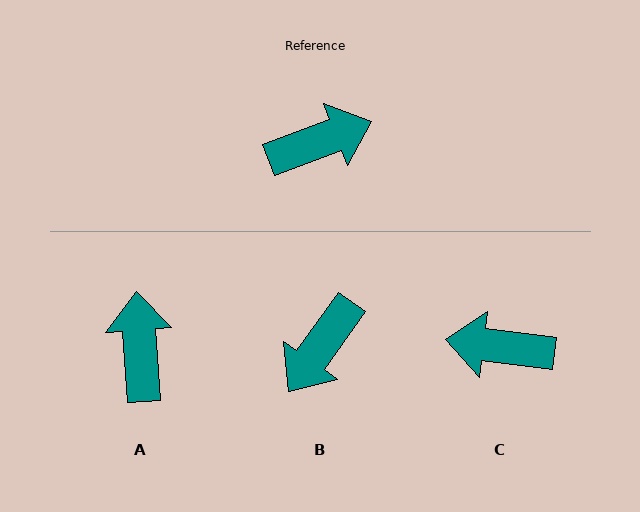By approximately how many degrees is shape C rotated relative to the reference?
Approximately 152 degrees counter-clockwise.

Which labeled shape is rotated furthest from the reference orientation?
C, about 152 degrees away.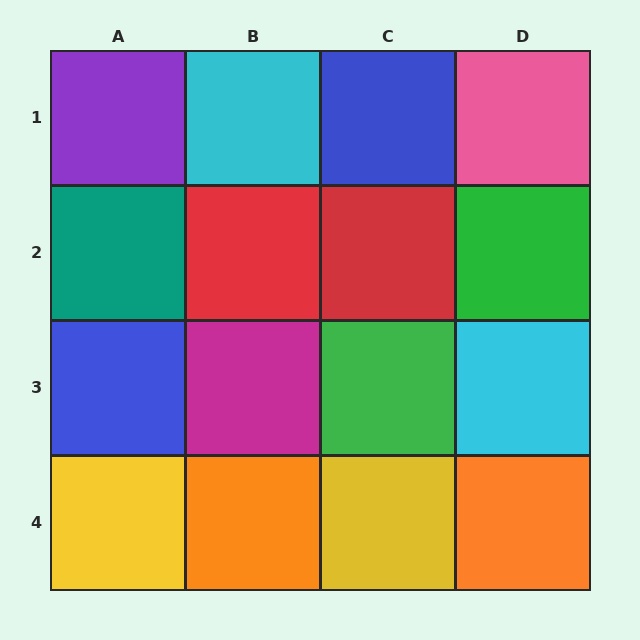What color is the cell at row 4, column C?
Yellow.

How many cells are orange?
2 cells are orange.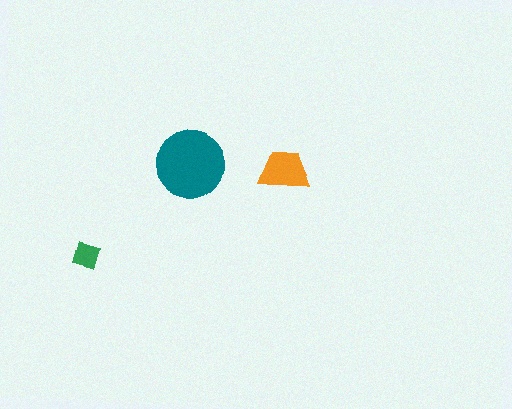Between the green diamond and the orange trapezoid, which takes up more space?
The orange trapezoid.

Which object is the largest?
The teal circle.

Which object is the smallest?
The green diamond.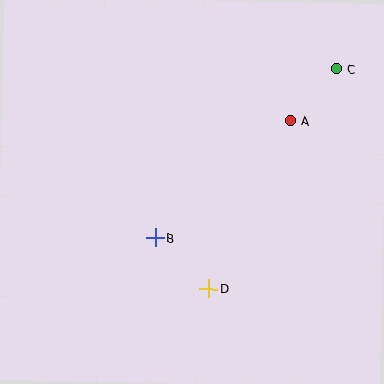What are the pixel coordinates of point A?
Point A is at (290, 121).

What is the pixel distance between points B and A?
The distance between B and A is 179 pixels.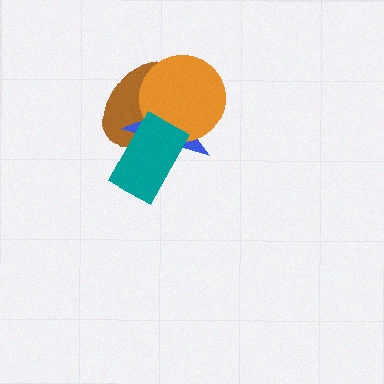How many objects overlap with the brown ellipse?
3 objects overlap with the brown ellipse.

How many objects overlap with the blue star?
3 objects overlap with the blue star.